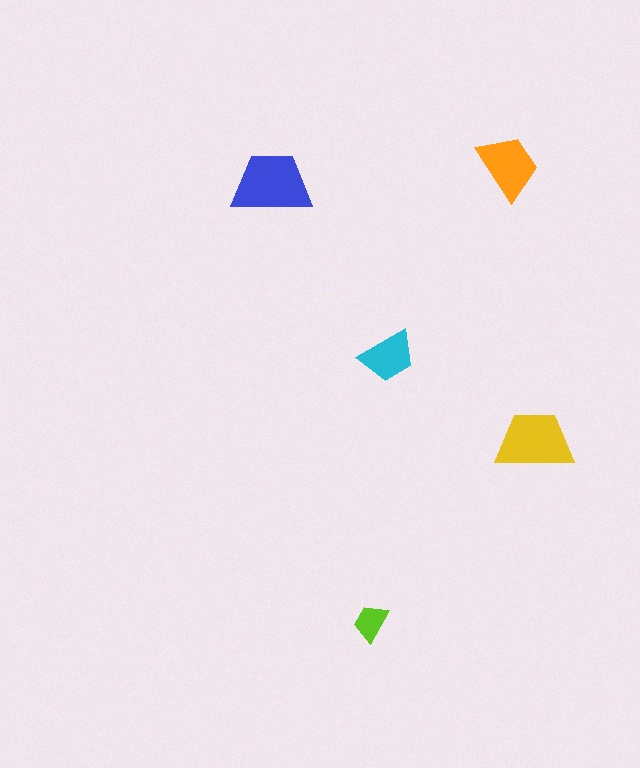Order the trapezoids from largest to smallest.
the blue one, the yellow one, the orange one, the cyan one, the lime one.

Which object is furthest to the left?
The blue trapezoid is leftmost.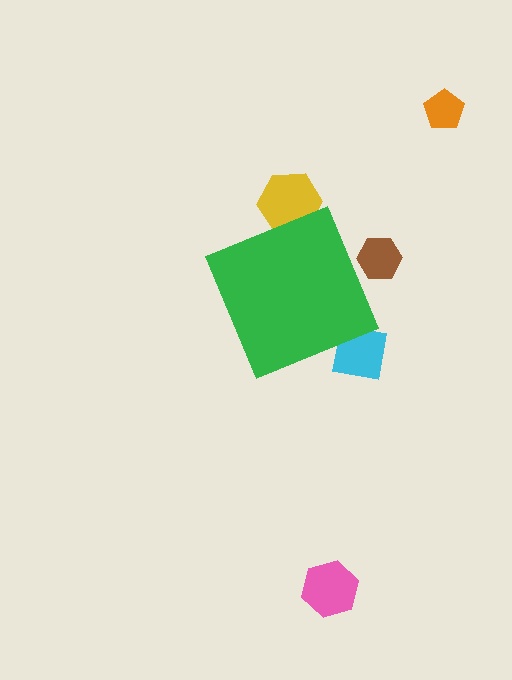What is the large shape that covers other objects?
A green diamond.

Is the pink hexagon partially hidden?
No, the pink hexagon is fully visible.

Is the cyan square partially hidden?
Yes, the cyan square is partially hidden behind the green diamond.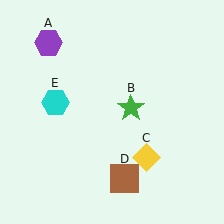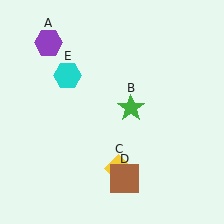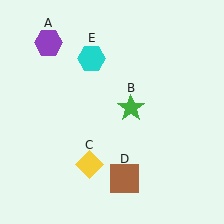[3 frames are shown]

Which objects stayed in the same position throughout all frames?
Purple hexagon (object A) and green star (object B) and brown square (object D) remained stationary.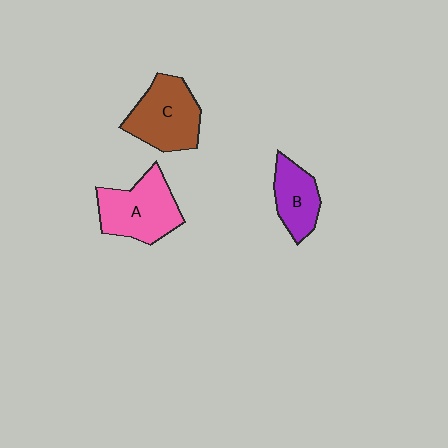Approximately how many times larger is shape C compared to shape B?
Approximately 1.5 times.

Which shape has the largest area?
Shape A (pink).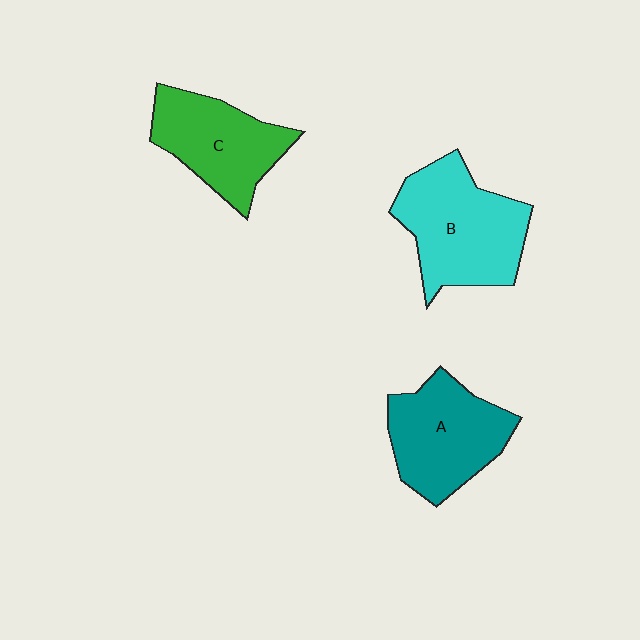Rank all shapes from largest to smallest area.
From largest to smallest: B (cyan), A (teal), C (green).